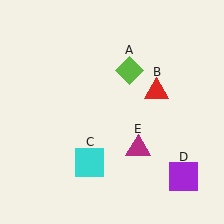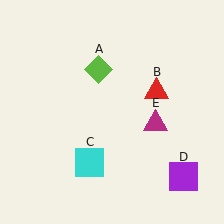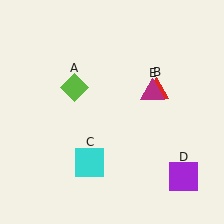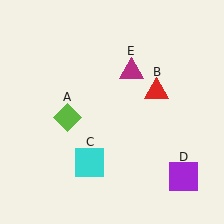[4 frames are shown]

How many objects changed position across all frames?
2 objects changed position: lime diamond (object A), magenta triangle (object E).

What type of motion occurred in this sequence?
The lime diamond (object A), magenta triangle (object E) rotated counterclockwise around the center of the scene.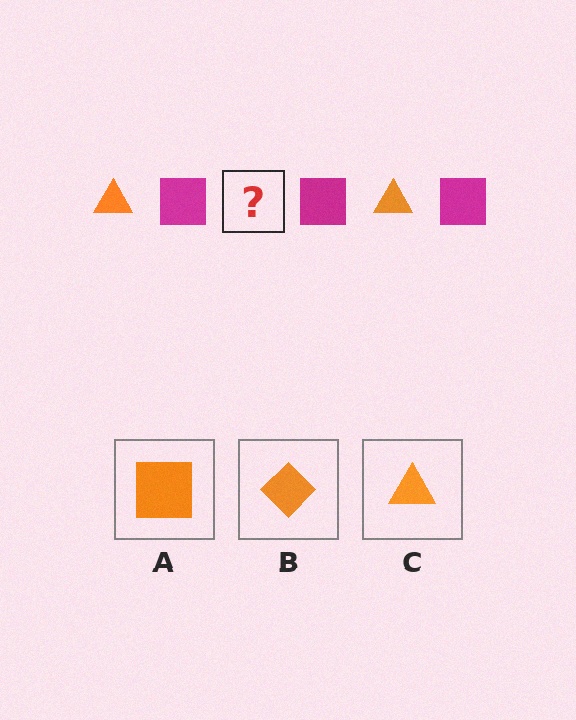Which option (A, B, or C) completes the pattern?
C.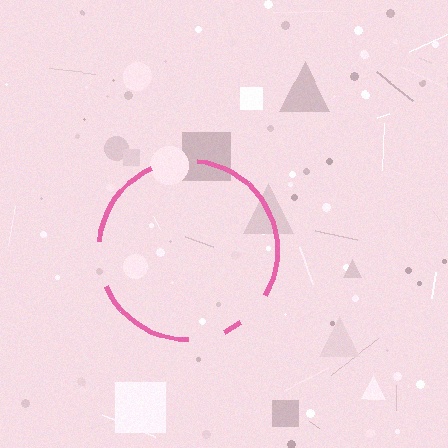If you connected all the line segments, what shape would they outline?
They would outline a circle.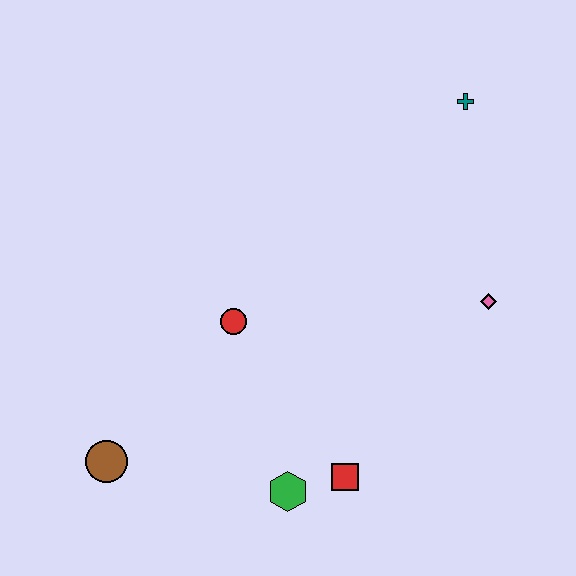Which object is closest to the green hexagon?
The red square is closest to the green hexagon.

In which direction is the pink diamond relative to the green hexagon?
The pink diamond is to the right of the green hexagon.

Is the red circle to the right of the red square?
No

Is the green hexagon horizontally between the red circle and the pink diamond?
Yes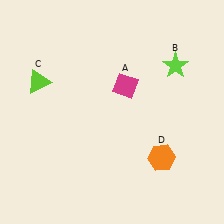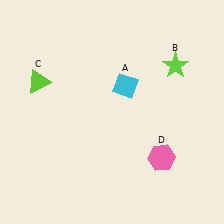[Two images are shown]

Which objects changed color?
A changed from magenta to cyan. D changed from orange to pink.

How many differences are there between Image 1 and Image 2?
There are 2 differences between the two images.